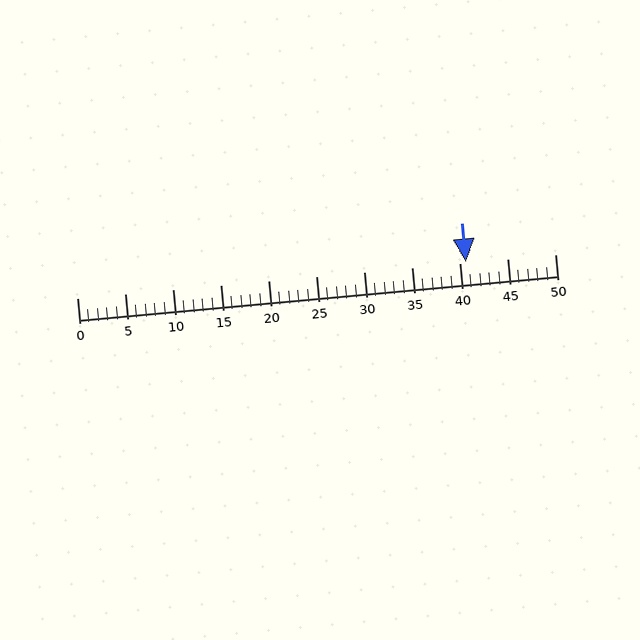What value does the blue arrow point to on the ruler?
The blue arrow points to approximately 41.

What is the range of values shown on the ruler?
The ruler shows values from 0 to 50.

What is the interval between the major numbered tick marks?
The major tick marks are spaced 5 units apart.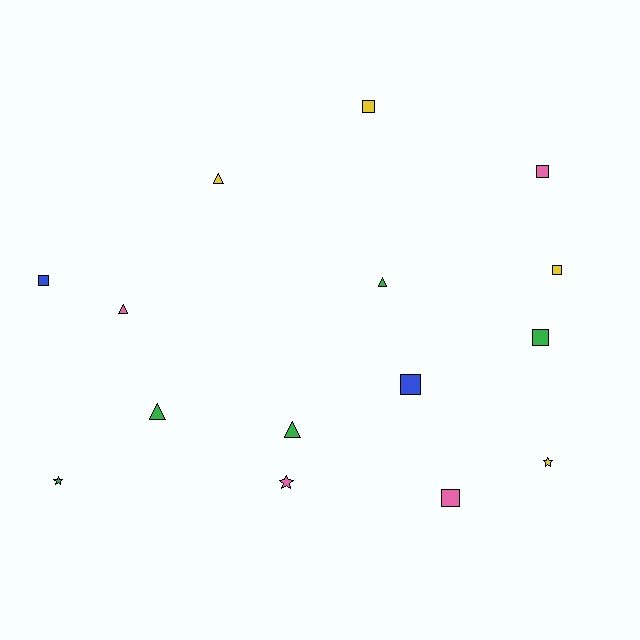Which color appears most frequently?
Green, with 5 objects.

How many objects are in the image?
There are 15 objects.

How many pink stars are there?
There is 1 pink star.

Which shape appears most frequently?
Square, with 7 objects.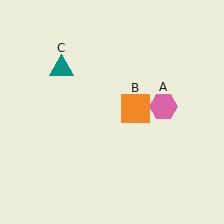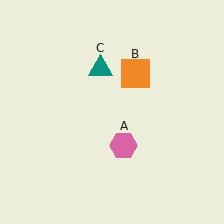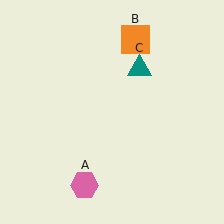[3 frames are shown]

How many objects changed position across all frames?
3 objects changed position: pink hexagon (object A), orange square (object B), teal triangle (object C).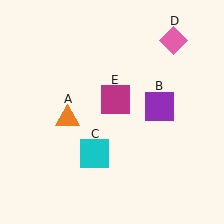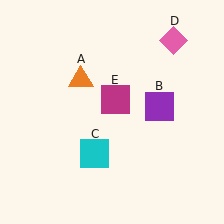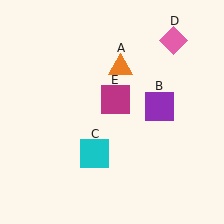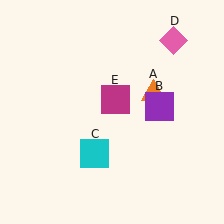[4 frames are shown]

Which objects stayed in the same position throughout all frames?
Purple square (object B) and cyan square (object C) and pink diamond (object D) and magenta square (object E) remained stationary.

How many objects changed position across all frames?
1 object changed position: orange triangle (object A).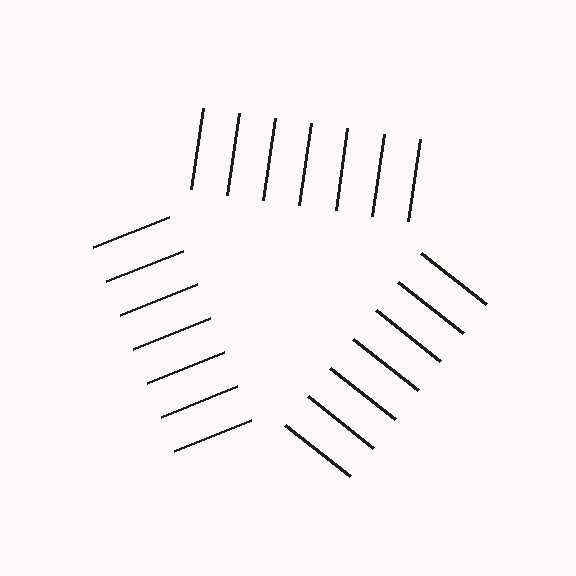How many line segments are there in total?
21 — 7 along each of the 3 edges.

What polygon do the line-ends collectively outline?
An illusory triangle — the line segments terminate on its edges but no continuous stroke is drawn.